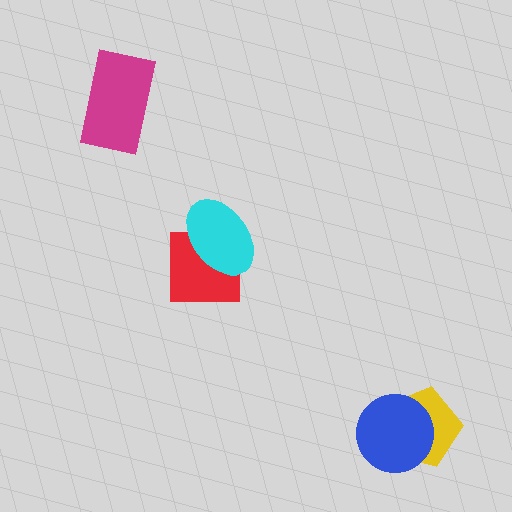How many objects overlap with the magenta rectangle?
0 objects overlap with the magenta rectangle.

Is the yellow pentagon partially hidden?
Yes, it is partially covered by another shape.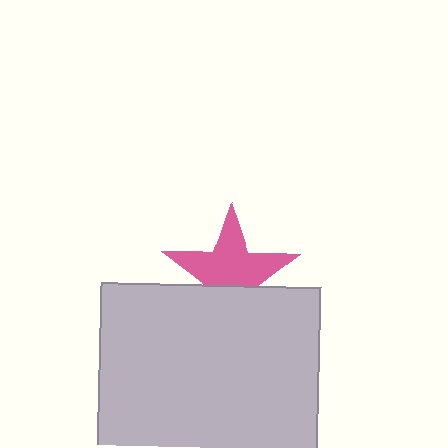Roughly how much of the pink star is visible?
Most of it is visible (roughly 65%).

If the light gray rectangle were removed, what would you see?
You would see the complete pink star.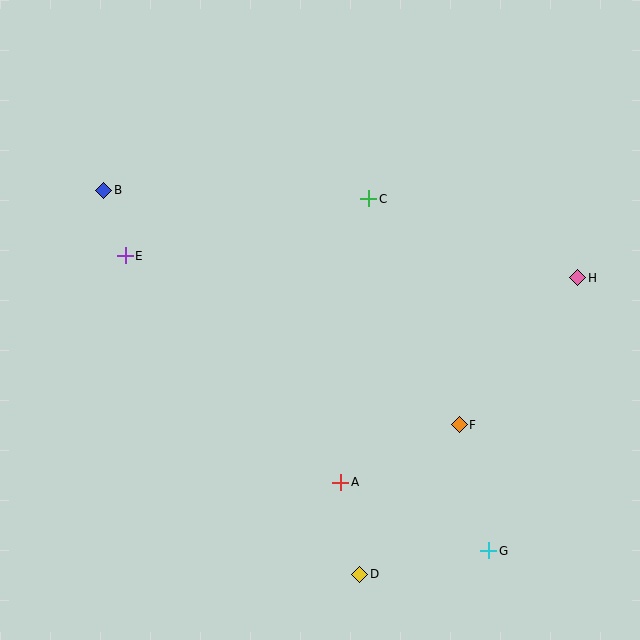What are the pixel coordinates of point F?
Point F is at (459, 425).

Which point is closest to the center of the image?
Point C at (369, 199) is closest to the center.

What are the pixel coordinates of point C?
Point C is at (369, 199).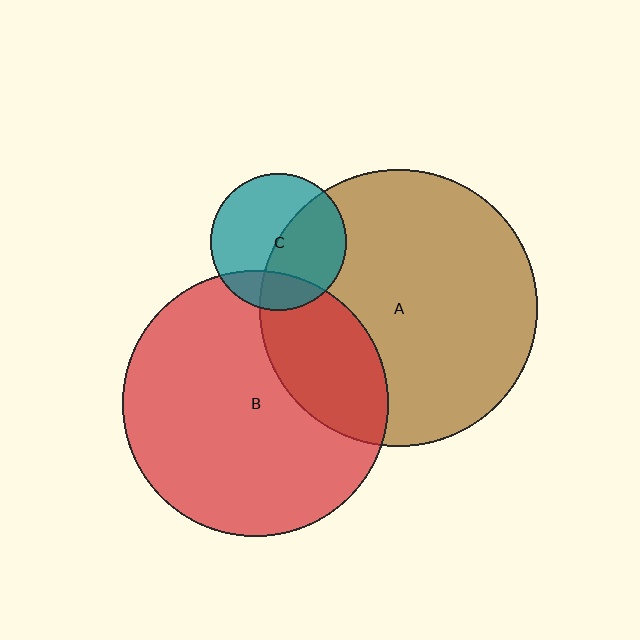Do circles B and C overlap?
Yes.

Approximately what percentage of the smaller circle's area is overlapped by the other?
Approximately 20%.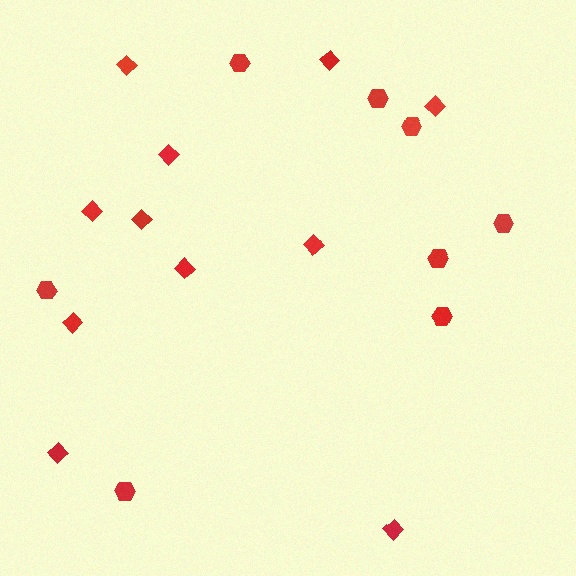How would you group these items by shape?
There are 2 groups: one group of diamonds (11) and one group of hexagons (8).